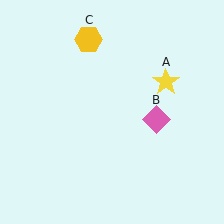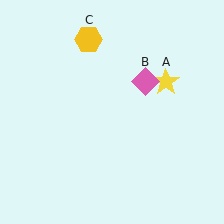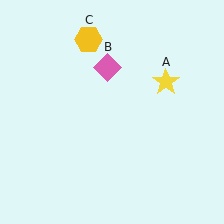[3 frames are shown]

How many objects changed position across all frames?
1 object changed position: pink diamond (object B).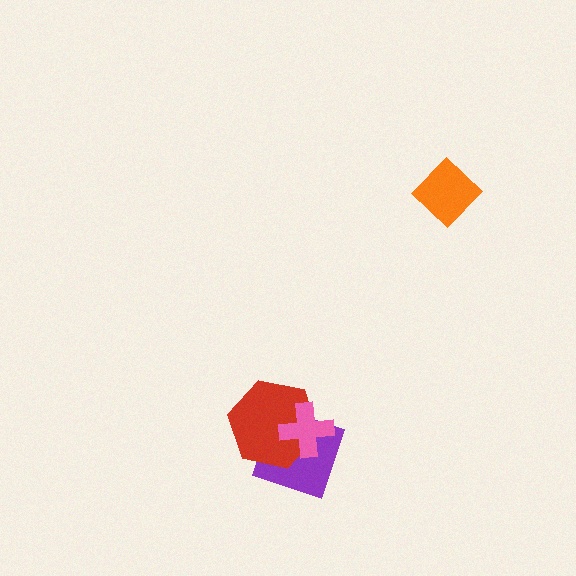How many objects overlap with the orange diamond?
0 objects overlap with the orange diamond.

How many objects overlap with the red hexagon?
2 objects overlap with the red hexagon.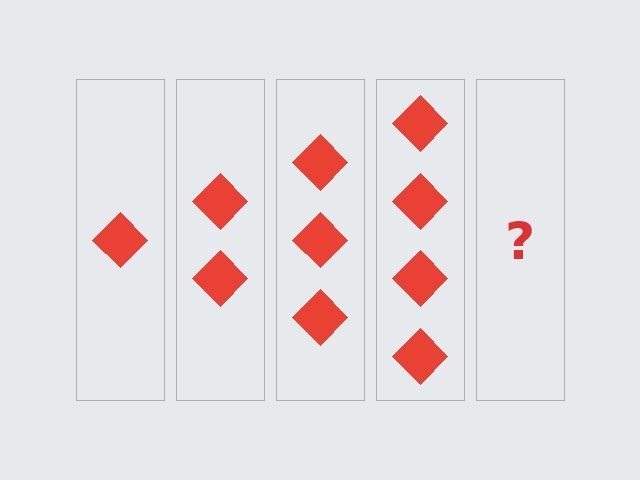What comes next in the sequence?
The next element should be 5 diamonds.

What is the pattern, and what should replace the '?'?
The pattern is that each step adds one more diamond. The '?' should be 5 diamonds.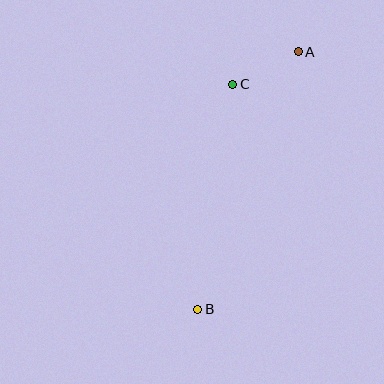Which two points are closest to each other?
Points A and C are closest to each other.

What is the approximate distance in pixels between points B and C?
The distance between B and C is approximately 228 pixels.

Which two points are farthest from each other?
Points A and B are farthest from each other.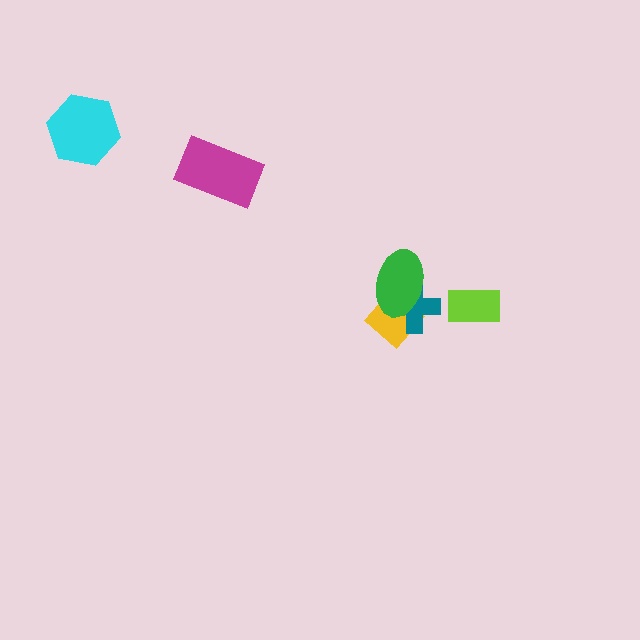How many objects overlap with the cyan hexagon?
0 objects overlap with the cyan hexagon.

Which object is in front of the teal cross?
The green ellipse is in front of the teal cross.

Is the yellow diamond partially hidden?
Yes, it is partially covered by another shape.